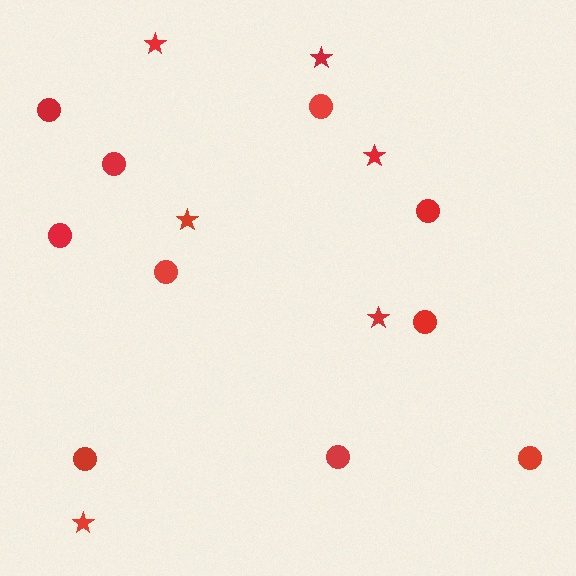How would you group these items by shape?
There are 2 groups: one group of stars (6) and one group of circles (10).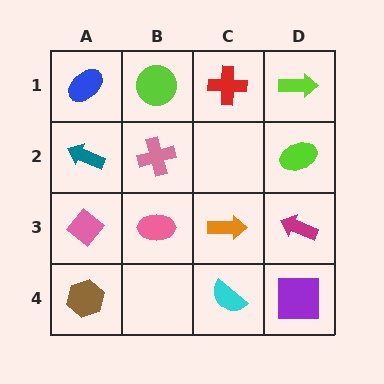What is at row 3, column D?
A magenta arrow.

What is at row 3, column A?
A pink diamond.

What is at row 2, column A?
A teal arrow.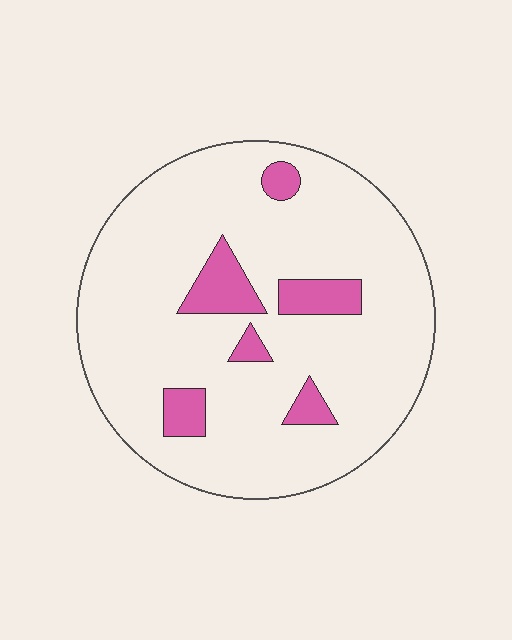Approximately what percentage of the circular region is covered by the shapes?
Approximately 10%.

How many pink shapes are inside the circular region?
6.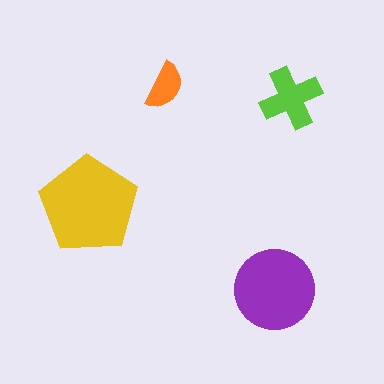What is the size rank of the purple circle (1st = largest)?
2nd.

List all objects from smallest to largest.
The orange semicircle, the lime cross, the purple circle, the yellow pentagon.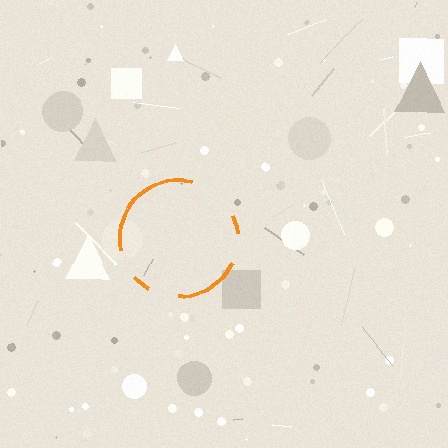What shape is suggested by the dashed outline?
The dashed outline suggests a circle.